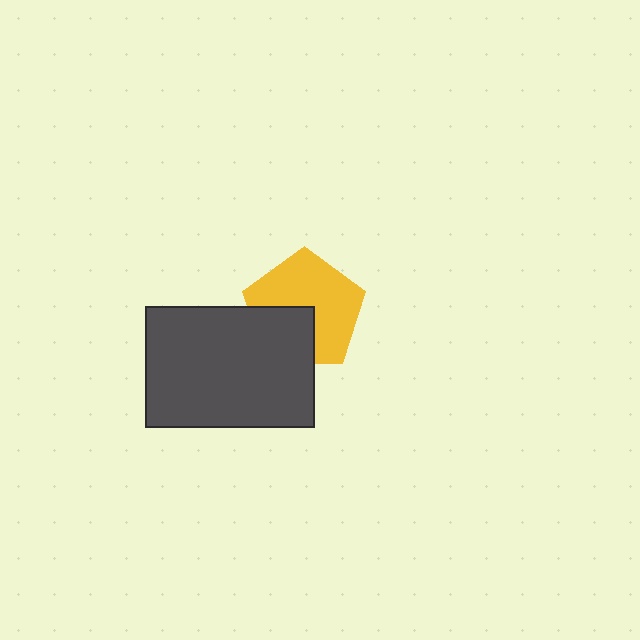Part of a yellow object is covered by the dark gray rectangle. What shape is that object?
It is a pentagon.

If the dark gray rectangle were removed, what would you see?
You would see the complete yellow pentagon.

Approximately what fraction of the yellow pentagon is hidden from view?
Roughly 34% of the yellow pentagon is hidden behind the dark gray rectangle.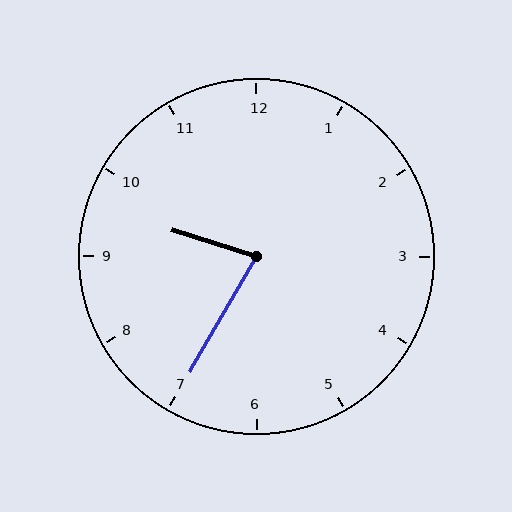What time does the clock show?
9:35.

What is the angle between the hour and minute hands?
Approximately 78 degrees.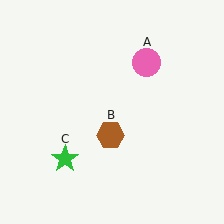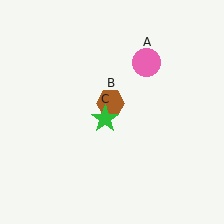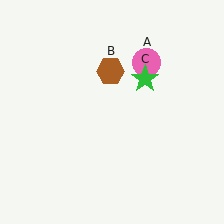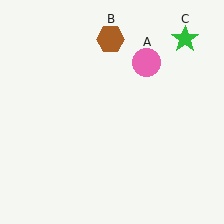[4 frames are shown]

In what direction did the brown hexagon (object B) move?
The brown hexagon (object B) moved up.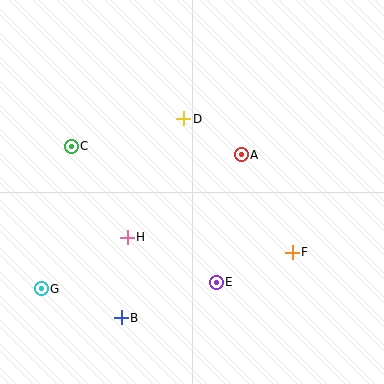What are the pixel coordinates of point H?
Point H is at (127, 237).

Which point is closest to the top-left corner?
Point C is closest to the top-left corner.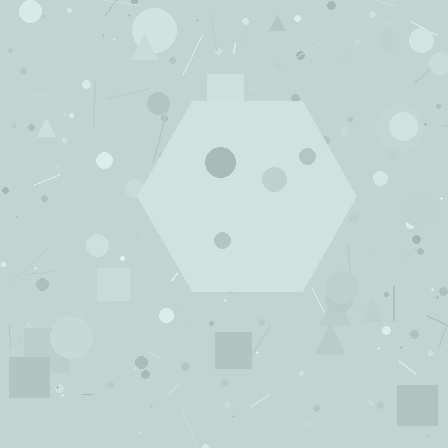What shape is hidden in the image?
A hexagon is hidden in the image.